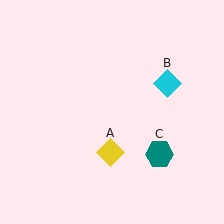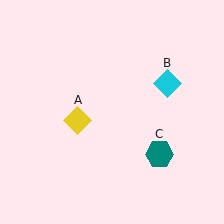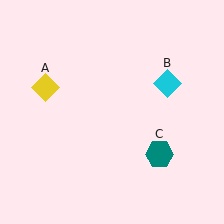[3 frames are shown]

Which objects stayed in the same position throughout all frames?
Cyan diamond (object B) and teal hexagon (object C) remained stationary.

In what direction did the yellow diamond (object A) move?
The yellow diamond (object A) moved up and to the left.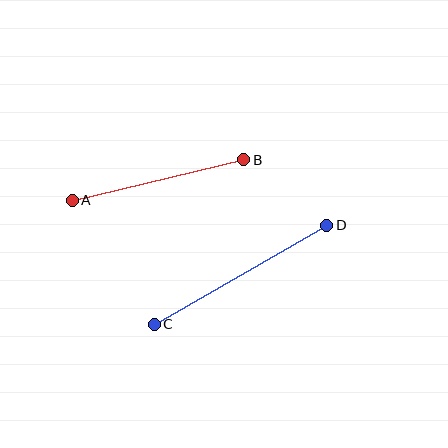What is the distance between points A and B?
The distance is approximately 176 pixels.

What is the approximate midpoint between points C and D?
The midpoint is at approximately (240, 275) pixels.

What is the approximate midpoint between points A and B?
The midpoint is at approximately (158, 180) pixels.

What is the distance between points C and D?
The distance is approximately 199 pixels.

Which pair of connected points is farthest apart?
Points C and D are farthest apart.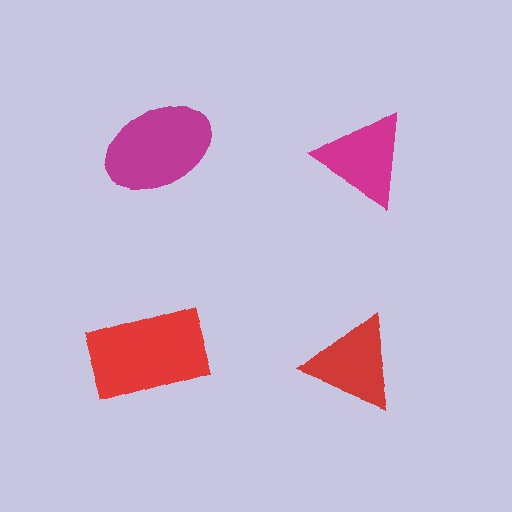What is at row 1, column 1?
A magenta ellipse.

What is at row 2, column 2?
A red triangle.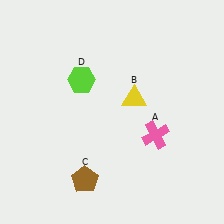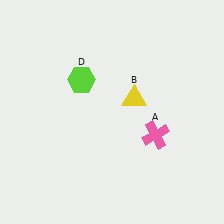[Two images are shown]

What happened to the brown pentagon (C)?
The brown pentagon (C) was removed in Image 2. It was in the bottom-left area of Image 1.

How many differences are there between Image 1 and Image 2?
There is 1 difference between the two images.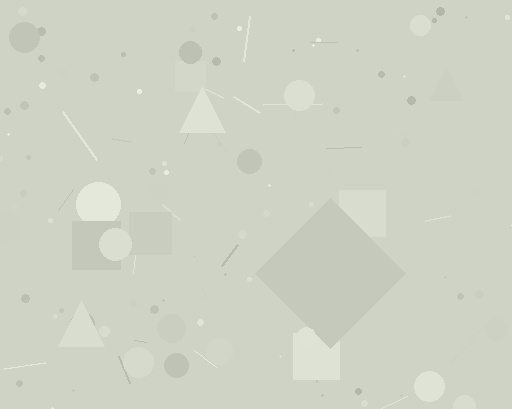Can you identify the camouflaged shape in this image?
The camouflaged shape is a diamond.